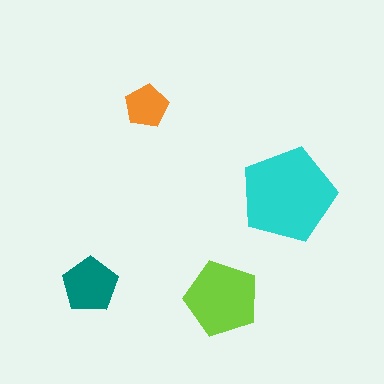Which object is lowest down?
The lime pentagon is bottommost.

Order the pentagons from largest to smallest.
the cyan one, the lime one, the teal one, the orange one.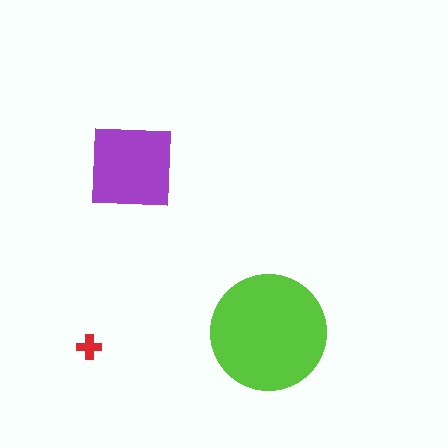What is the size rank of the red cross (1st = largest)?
3rd.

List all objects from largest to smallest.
The lime circle, the purple square, the red cross.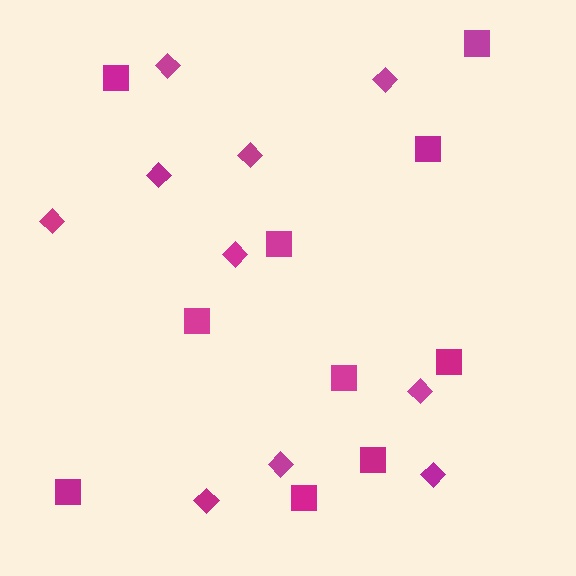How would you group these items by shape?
There are 2 groups: one group of diamonds (10) and one group of squares (10).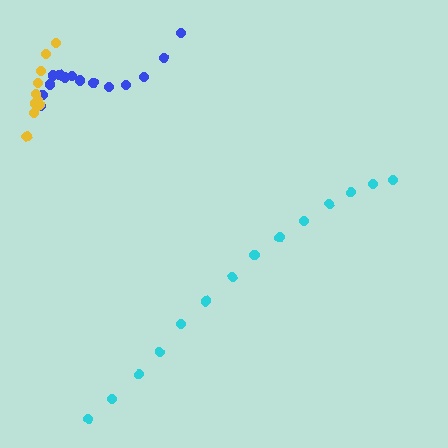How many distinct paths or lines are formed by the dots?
There are 3 distinct paths.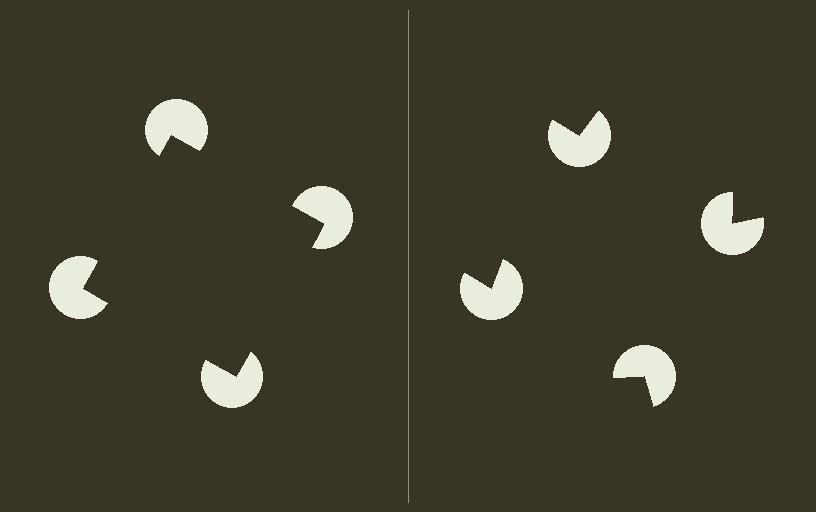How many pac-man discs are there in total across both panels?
8 — 4 on each side.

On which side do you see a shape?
An illusory square appears on the left side. On the right side the wedge cuts are rotated, so no coherent shape forms.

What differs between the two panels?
The pac-man discs are positioned identically on both sides; only the wedge orientations differ. On the left they align to a square; on the right they are misaligned.